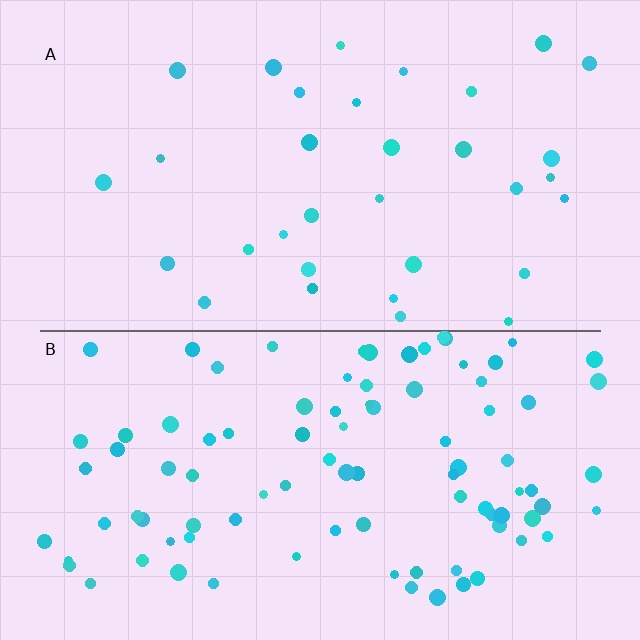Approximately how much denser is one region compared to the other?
Approximately 2.9× — region B over region A.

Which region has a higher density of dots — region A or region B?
B (the bottom).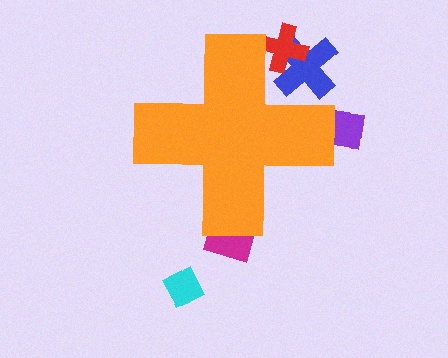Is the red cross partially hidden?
Yes, the red cross is partially hidden behind the orange cross.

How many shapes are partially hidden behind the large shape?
4 shapes are partially hidden.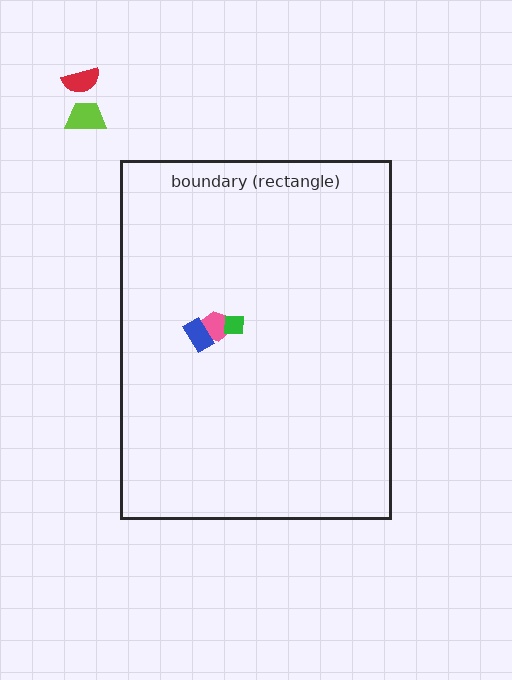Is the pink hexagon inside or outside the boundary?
Inside.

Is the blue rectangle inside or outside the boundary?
Inside.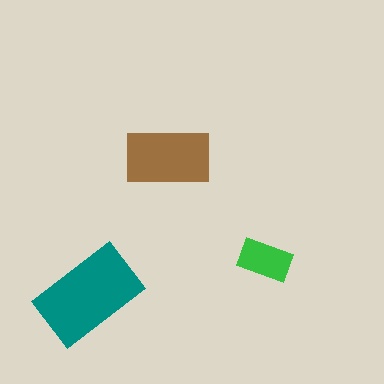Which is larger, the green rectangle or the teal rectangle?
The teal one.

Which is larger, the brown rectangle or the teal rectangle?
The teal one.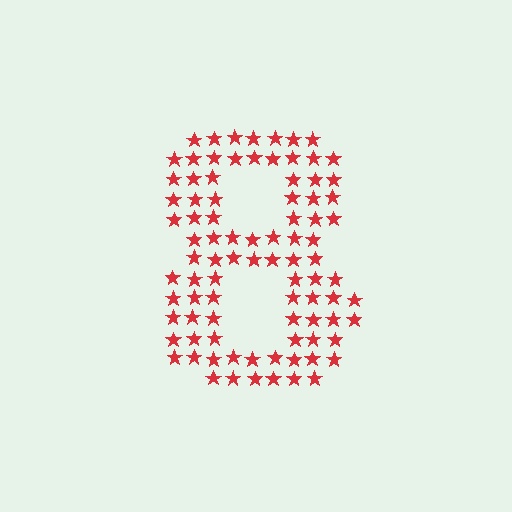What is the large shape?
The large shape is the digit 8.